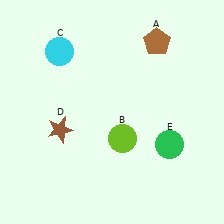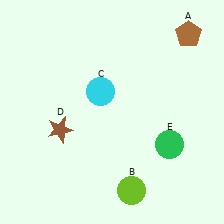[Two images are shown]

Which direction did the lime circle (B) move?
The lime circle (B) moved down.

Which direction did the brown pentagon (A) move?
The brown pentagon (A) moved right.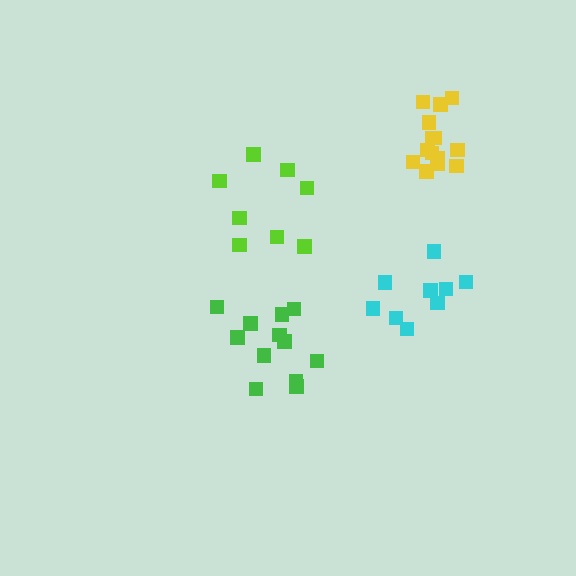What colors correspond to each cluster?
The clusters are colored: green, yellow, lime, cyan.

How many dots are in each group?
Group 1: 12 dots, Group 2: 14 dots, Group 3: 8 dots, Group 4: 9 dots (43 total).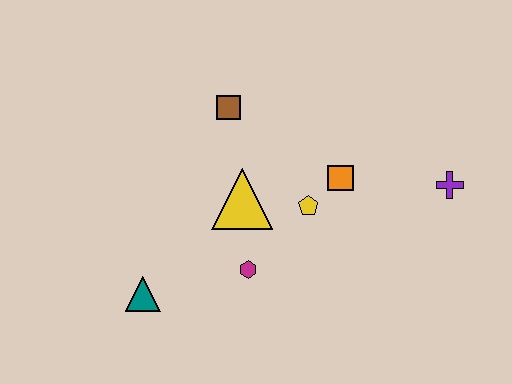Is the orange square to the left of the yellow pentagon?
No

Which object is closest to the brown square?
The yellow triangle is closest to the brown square.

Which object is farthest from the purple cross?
The teal triangle is farthest from the purple cross.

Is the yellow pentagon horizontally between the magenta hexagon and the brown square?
No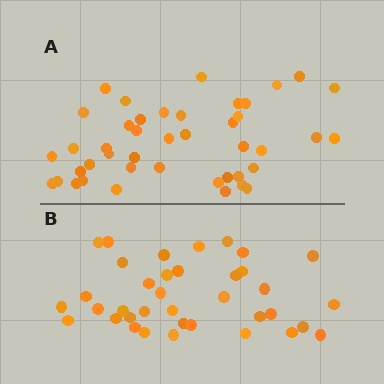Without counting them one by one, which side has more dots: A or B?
Region A (the top region) has more dots.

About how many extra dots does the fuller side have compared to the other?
Region A has about 6 more dots than region B.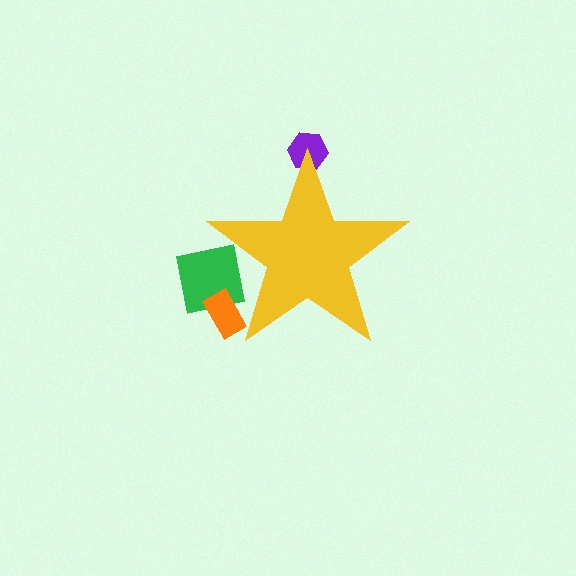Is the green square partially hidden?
Yes, the green square is partially hidden behind the yellow star.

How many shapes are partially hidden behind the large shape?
3 shapes are partially hidden.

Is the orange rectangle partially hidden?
Yes, the orange rectangle is partially hidden behind the yellow star.